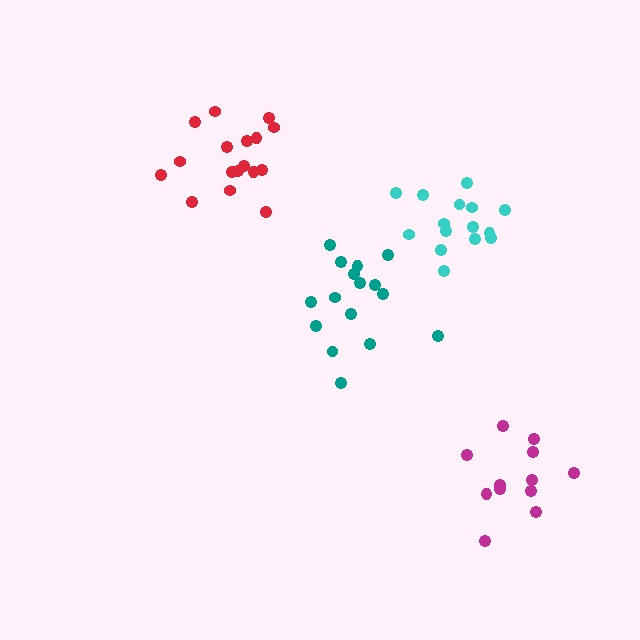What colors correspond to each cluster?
The clusters are colored: cyan, red, magenta, teal.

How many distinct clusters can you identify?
There are 4 distinct clusters.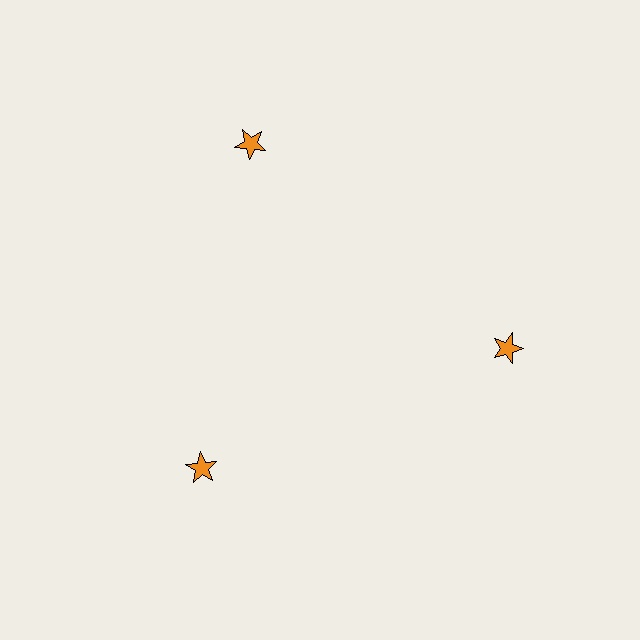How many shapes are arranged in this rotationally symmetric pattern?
There are 3 shapes, arranged in 3 groups of 1.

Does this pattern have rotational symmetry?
Yes, this pattern has 3-fold rotational symmetry. It looks the same after rotating 120 degrees around the center.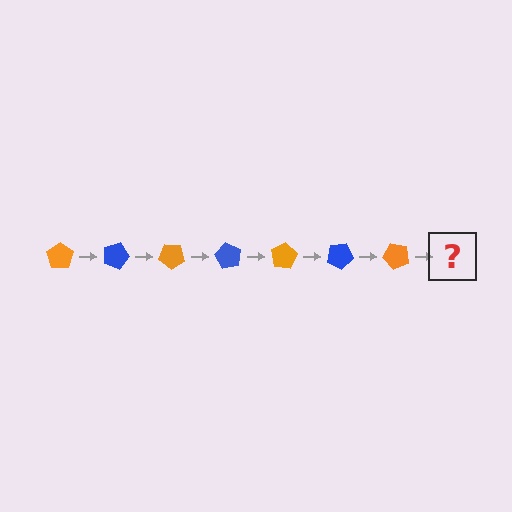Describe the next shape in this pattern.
It should be a blue pentagon, rotated 140 degrees from the start.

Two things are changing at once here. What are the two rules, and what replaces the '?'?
The two rules are that it rotates 20 degrees each step and the color cycles through orange and blue. The '?' should be a blue pentagon, rotated 140 degrees from the start.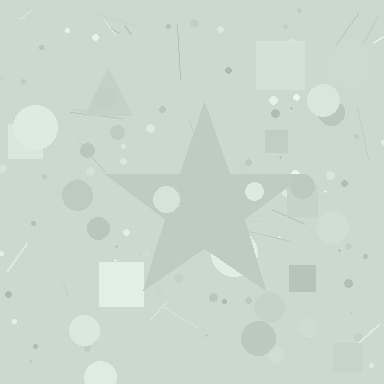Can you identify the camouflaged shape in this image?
The camouflaged shape is a star.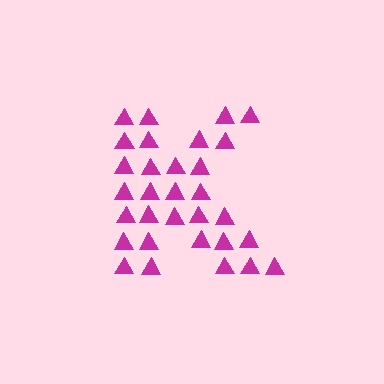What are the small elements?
The small elements are triangles.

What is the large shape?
The large shape is the letter K.